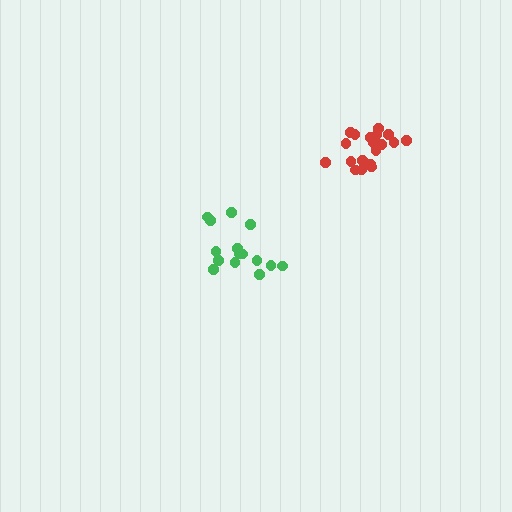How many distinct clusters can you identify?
There are 2 distinct clusters.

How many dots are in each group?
Group 1: 19 dots, Group 2: 15 dots (34 total).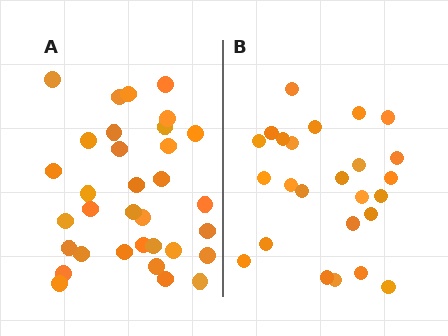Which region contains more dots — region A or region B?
Region A (the left region) has more dots.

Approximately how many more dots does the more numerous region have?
Region A has roughly 8 or so more dots than region B.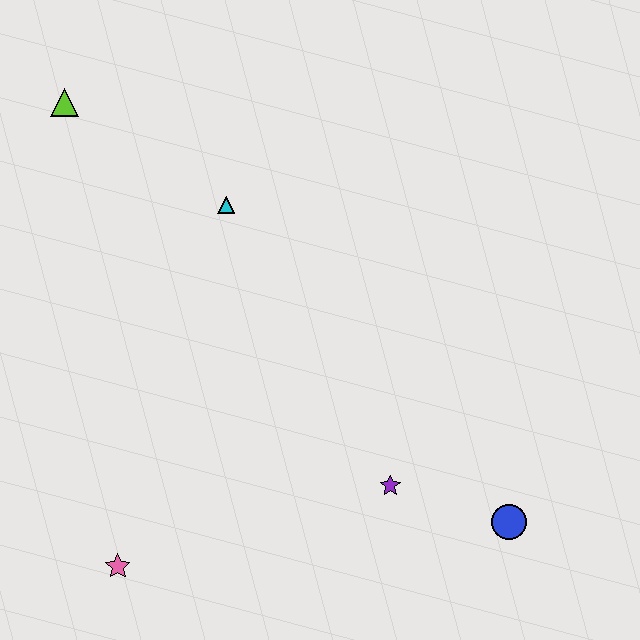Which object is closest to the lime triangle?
The cyan triangle is closest to the lime triangle.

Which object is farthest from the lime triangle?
The blue circle is farthest from the lime triangle.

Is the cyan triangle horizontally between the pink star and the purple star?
Yes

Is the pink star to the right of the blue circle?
No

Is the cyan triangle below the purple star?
No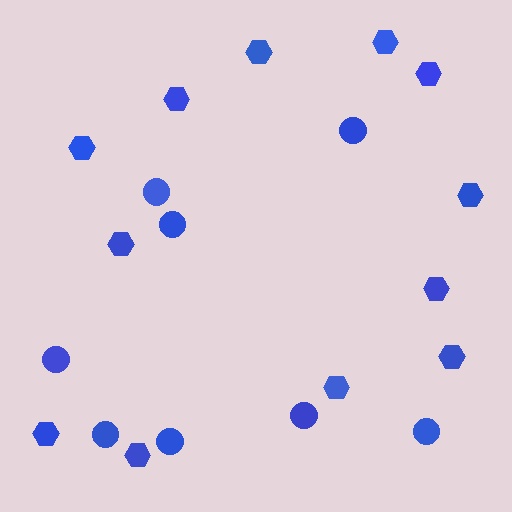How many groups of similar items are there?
There are 2 groups: one group of circles (8) and one group of hexagons (12).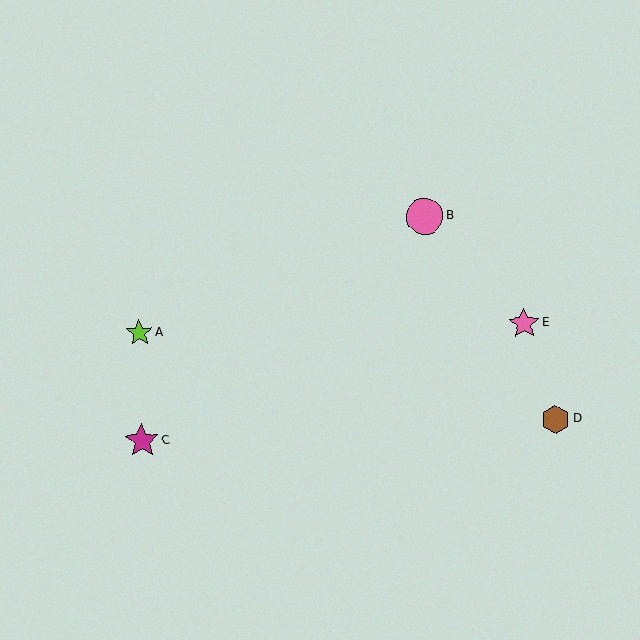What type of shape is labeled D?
Shape D is a brown hexagon.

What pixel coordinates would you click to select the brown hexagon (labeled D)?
Click at (556, 419) to select the brown hexagon D.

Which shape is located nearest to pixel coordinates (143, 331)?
The lime star (labeled A) at (139, 333) is nearest to that location.